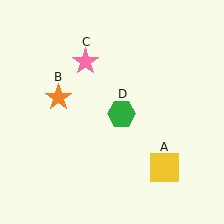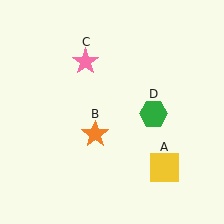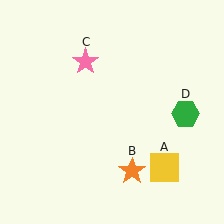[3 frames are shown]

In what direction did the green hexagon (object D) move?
The green hexagon (object D) moved right.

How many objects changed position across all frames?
2 objects changed position: orange star (object B), green hexagon (object D).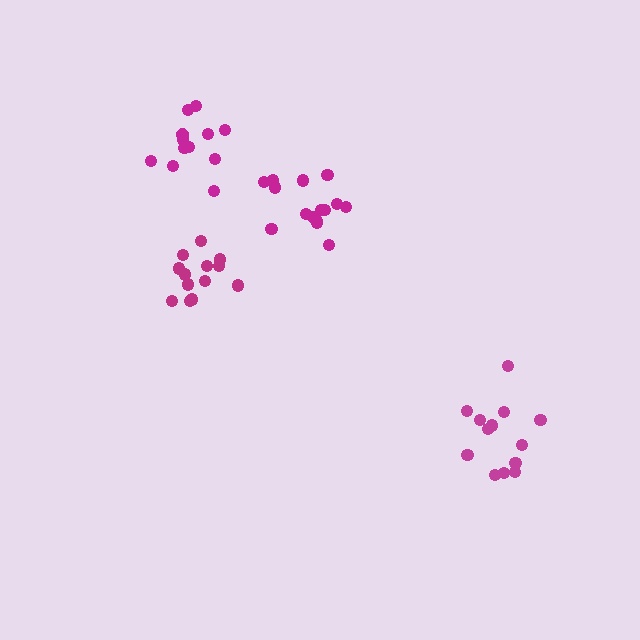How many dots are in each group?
Group 1: 15 dots, Group 2: 13 dots, Group 3: 13 dots, Group 4: 13 dots (54 total).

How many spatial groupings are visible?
There are 4 spatial groupings.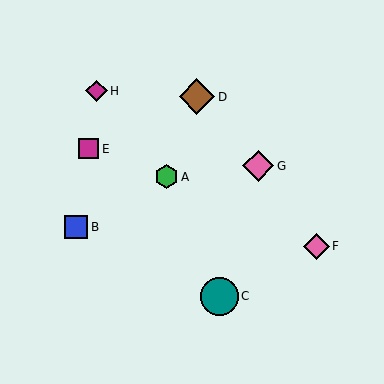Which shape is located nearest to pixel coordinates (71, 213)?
The blue square (labeled B) at (76, 227) is nearest to that location.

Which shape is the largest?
The teal circle (labeled C) is the largest.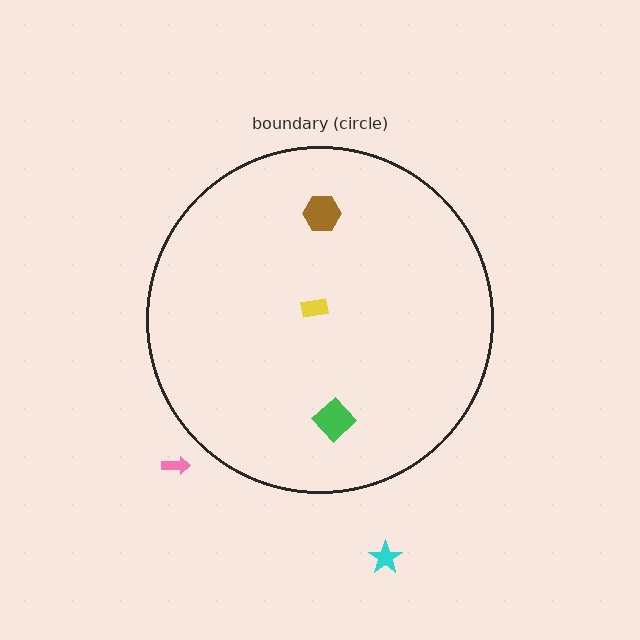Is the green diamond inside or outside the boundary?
Inside.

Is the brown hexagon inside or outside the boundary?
Inside.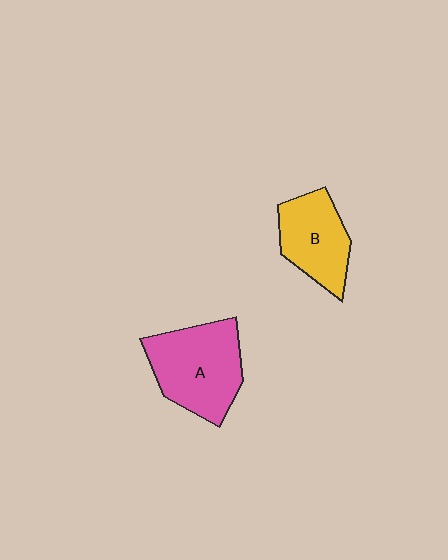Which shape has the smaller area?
Shape B (yellow).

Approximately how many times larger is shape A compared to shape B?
Approximately 1.4 times.